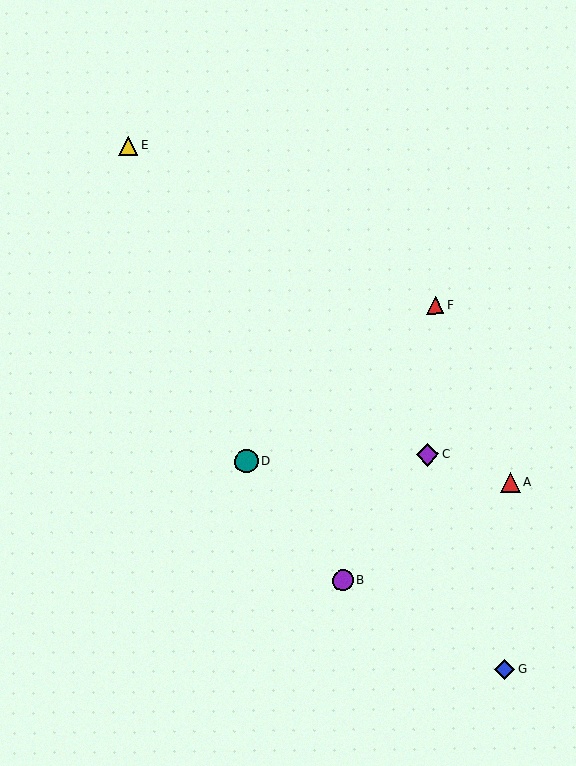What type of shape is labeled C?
Shape C is a purple diamond.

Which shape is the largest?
The teal circle (labeled D) is the largest.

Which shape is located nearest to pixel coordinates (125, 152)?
The yellow triangle (labeled E) at (128, 146) is nearest to that location.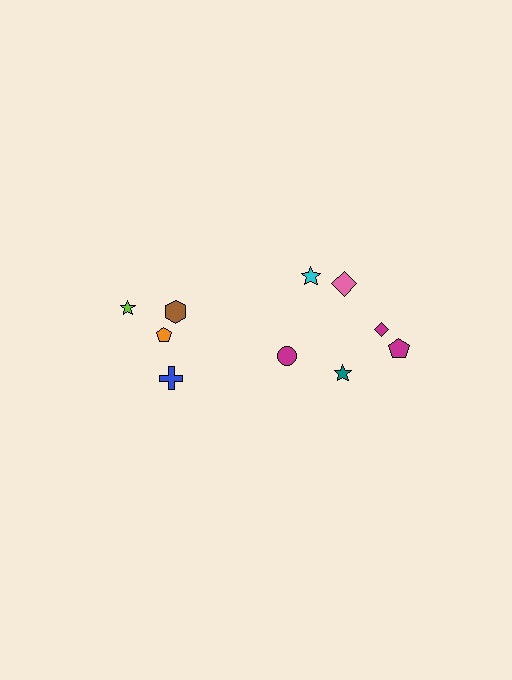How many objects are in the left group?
There are 4 objects.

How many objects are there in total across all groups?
There are 10 objects.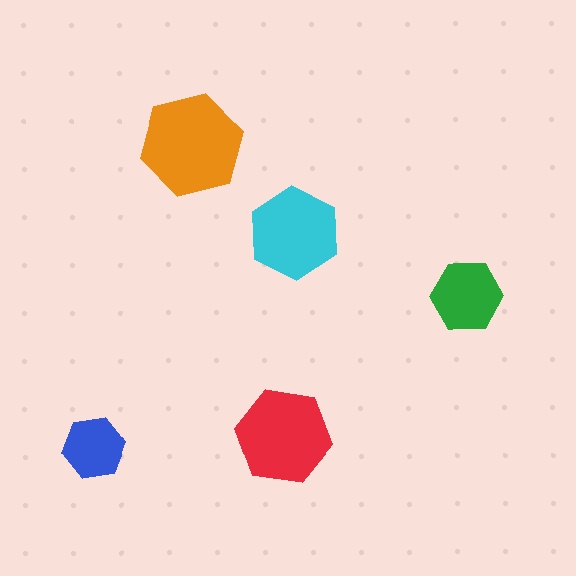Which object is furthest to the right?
The green hexagon is rightmost.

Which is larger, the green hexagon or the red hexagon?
The red one.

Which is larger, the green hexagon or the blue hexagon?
The green one.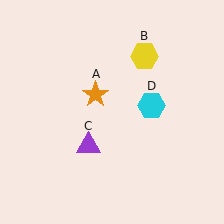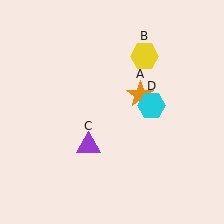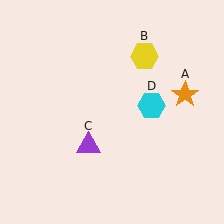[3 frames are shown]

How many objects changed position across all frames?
1 object changed position: orange star (object A).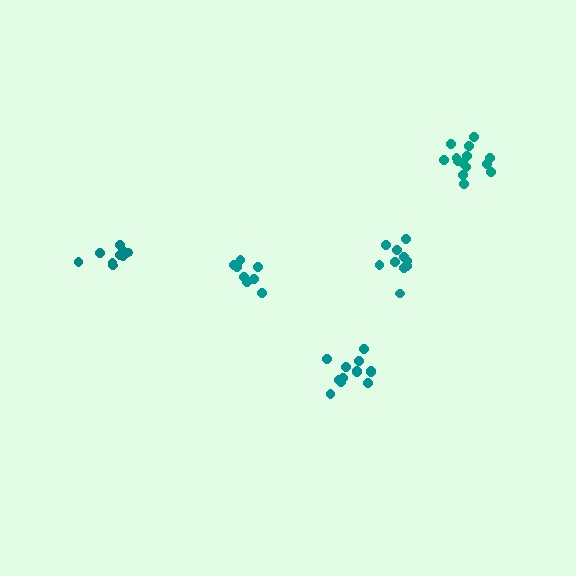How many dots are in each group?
Group 1: 13 dots, Group 2: 14 dots, Group 3: 8 dots, Group 4: 10 dots, Group 5: 9 dots (54 total).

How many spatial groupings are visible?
There are 5 spatial groupings.